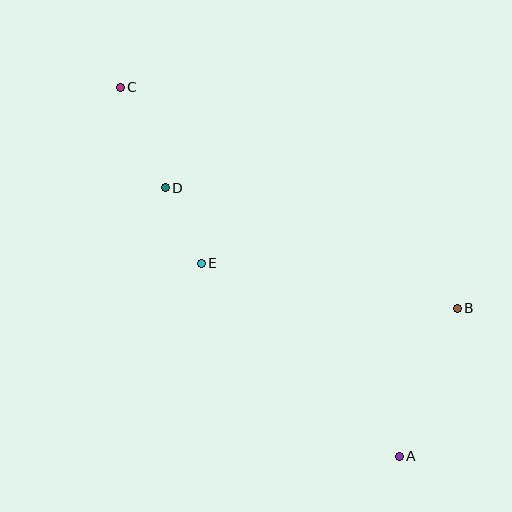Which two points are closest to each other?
Points D and E are closest to each other.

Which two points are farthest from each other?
Points A and C are farthest from each other.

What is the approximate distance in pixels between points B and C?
The distance between B and C is approximately 403 pixels.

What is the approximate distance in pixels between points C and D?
The distance between C and D is approximately 110 pixels.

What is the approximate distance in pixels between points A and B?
The distance between A and B is approximately 159 pixels.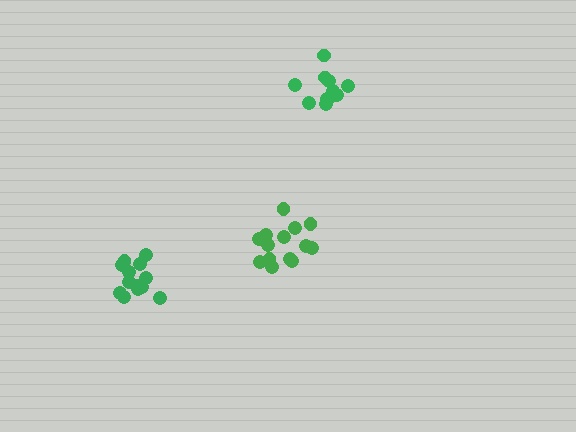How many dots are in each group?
Group 1: 14 dots, Group 2: 11 dots, Group 3: 13 dots (38 total).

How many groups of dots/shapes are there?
There are 3 groups.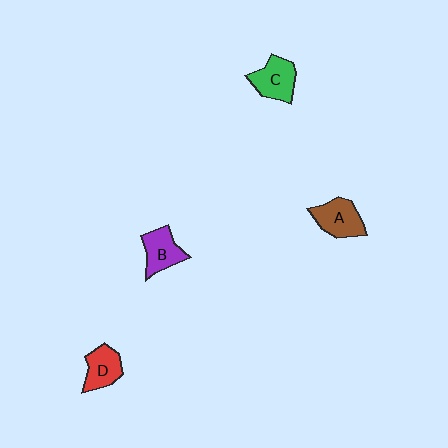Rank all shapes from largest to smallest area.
From largest to smallest: A (brown), C (green), B (purple), D (red).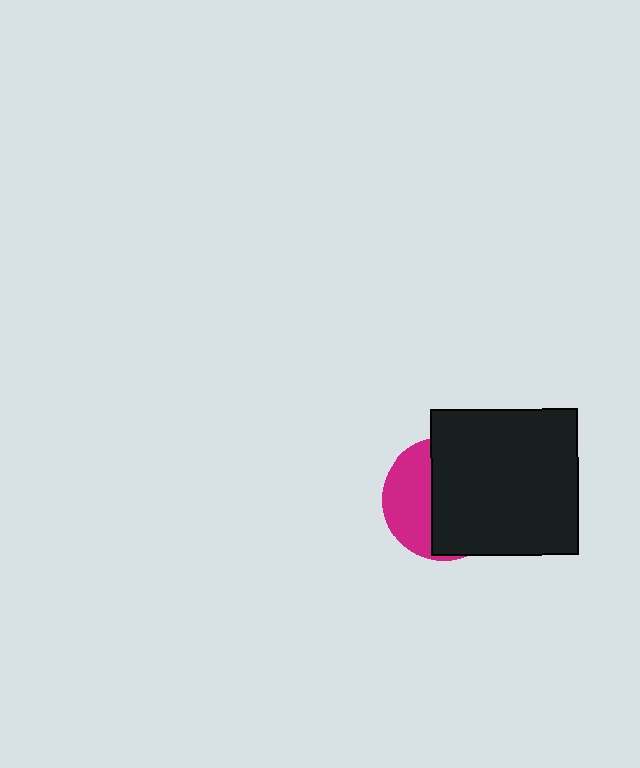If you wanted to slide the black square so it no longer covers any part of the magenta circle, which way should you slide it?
Slide it right — that is the most direct way to separate the two shapes.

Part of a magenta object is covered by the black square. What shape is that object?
It is a circle.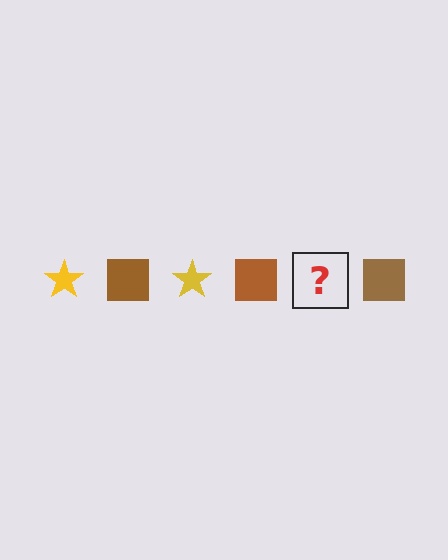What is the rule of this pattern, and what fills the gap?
The rule is that the pattern alternates between yellow star and brown square. The gap should be filled with a yellow star.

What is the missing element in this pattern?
The missing element is a yellow star.